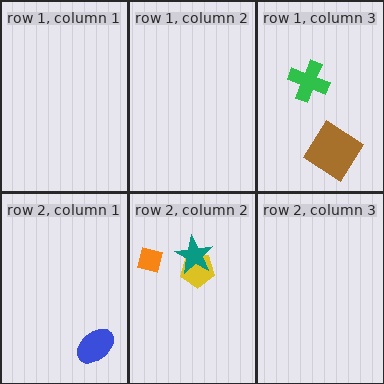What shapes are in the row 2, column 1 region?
The blue ellipse.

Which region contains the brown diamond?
The row 1, column 3 region.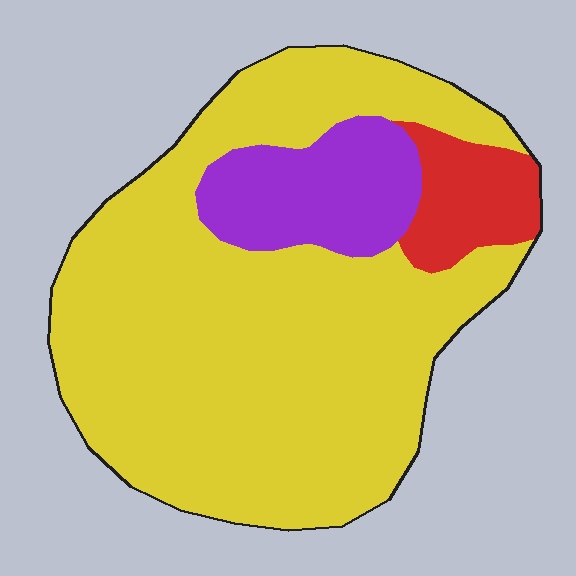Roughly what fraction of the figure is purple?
Purple takes up about one eighth (1/8) of the figure.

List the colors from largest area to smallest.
From largest to smallest: yellow, purple, red.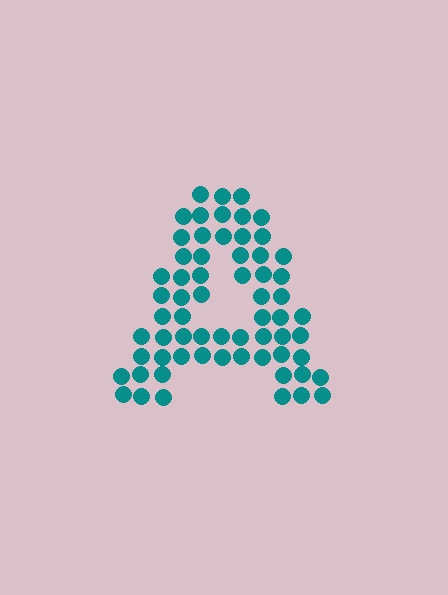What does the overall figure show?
The overall figure shows the letter A.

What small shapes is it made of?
It is made of small circles.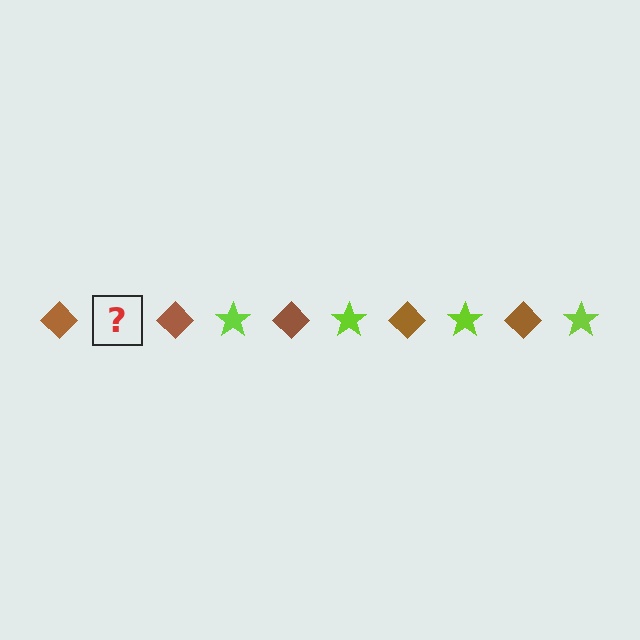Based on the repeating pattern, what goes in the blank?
The blank should be a lime star.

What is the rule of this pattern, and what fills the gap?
The rule is that the pattern alternates between brown diamond and lime star. The gap should be filled with a lime star.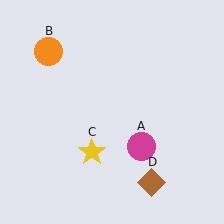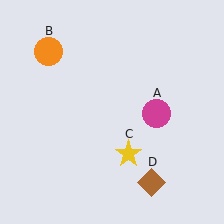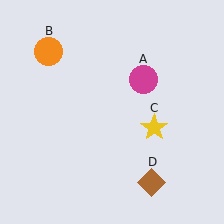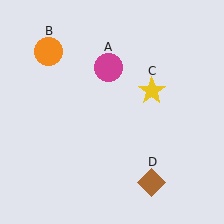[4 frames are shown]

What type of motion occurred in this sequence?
The magenta circle (object A), yellow star (object C) rotated counterclockwise around the center of the scene.